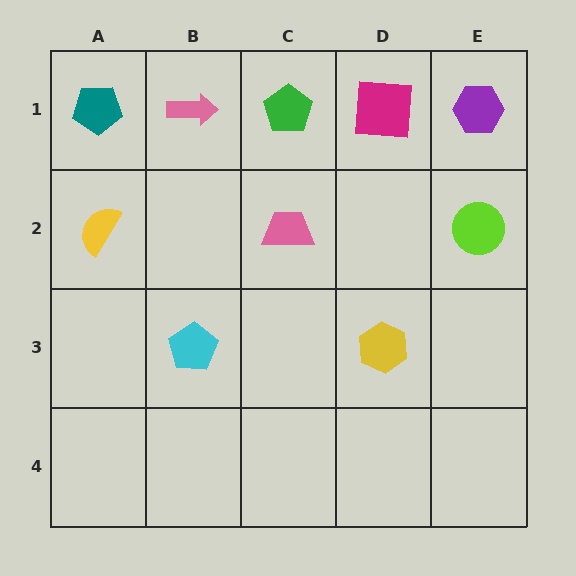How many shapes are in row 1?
5 shapes.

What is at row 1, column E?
A purple hexagon.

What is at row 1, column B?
A pink arrow.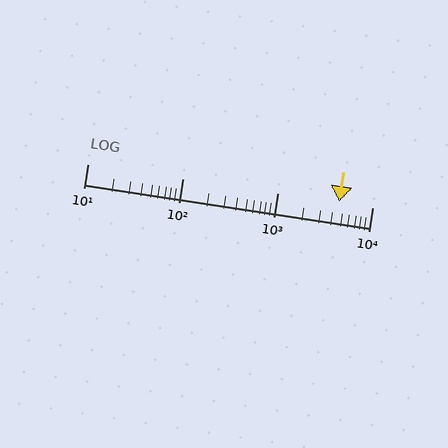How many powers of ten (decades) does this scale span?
The scale spans 3 decades, from 10 to 10000.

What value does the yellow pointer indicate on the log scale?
The pointer indicates approximately 4500.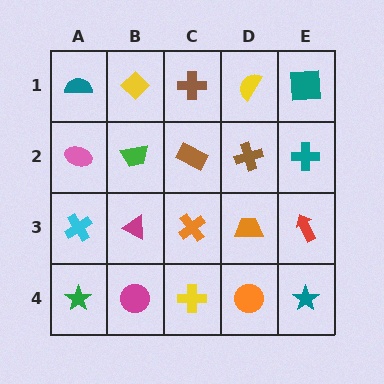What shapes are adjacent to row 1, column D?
A brown cross (row 2, column D), a brown cross (row 1, column C), a teal square (row 1, column E).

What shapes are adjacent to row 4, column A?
A cyan cross (row 3, column A), a magenta circle (row 4, column B).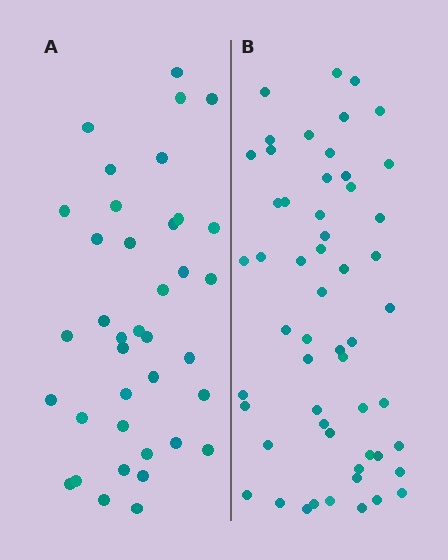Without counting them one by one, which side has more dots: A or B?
Region B (the right region) has more dots.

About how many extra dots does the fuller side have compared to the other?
Region B has approximately 15 more dots than region A.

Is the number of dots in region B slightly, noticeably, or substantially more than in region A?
Region B has noticeably more, but not dramatically so. The ratio is roughly 1.4 to 1.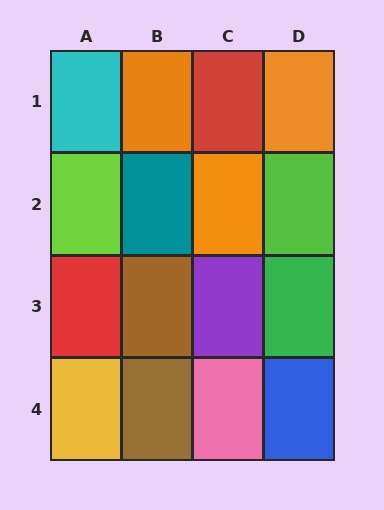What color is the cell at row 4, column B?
Brown.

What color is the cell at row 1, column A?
Cyan.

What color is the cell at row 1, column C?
Red.